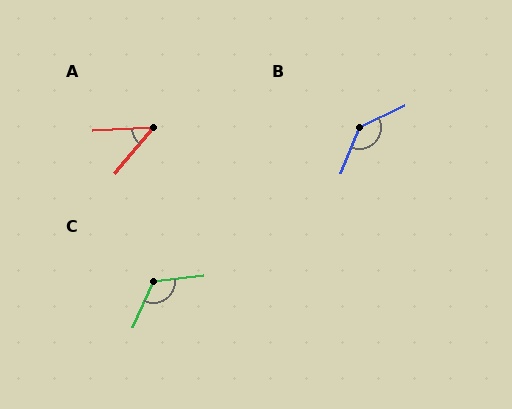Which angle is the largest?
B, at approximately 137 degrees.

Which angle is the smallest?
A, at approximately 47 degrees.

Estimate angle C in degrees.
Approximately 121 degrees.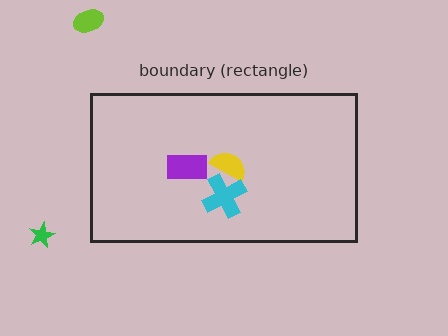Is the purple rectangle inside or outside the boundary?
Inside.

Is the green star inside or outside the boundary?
Outside.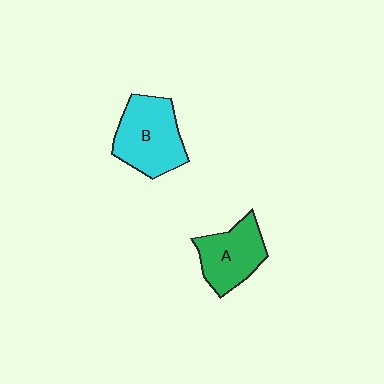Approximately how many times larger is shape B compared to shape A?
Approximately 1.2 times.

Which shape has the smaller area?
Shape A (green).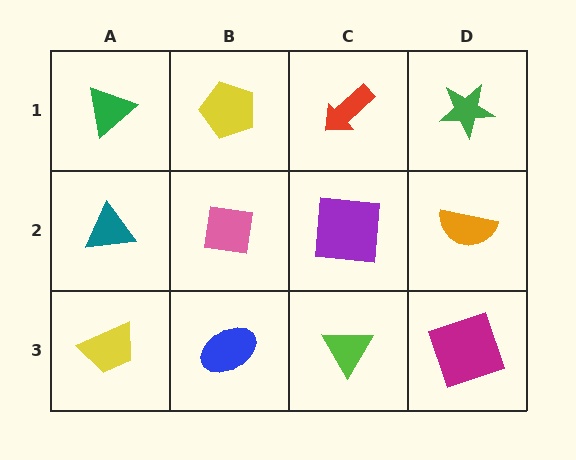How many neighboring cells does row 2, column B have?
4.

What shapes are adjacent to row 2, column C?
A red arrow (row 1, column C), a lime triangle (row 3, column C), a pink square (row 2, column B), an orange semicircle (row 2, column D).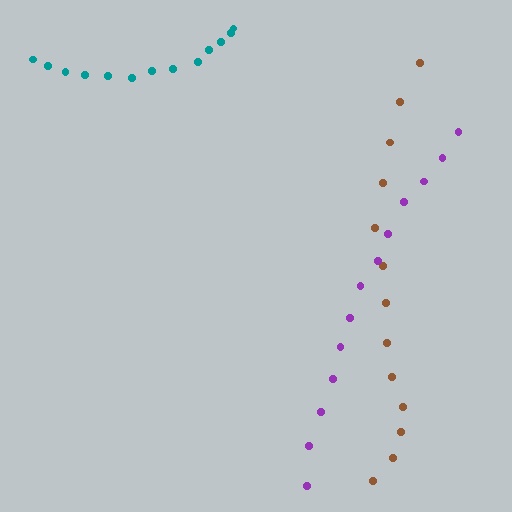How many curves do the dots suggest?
There are 3 distinct paths.